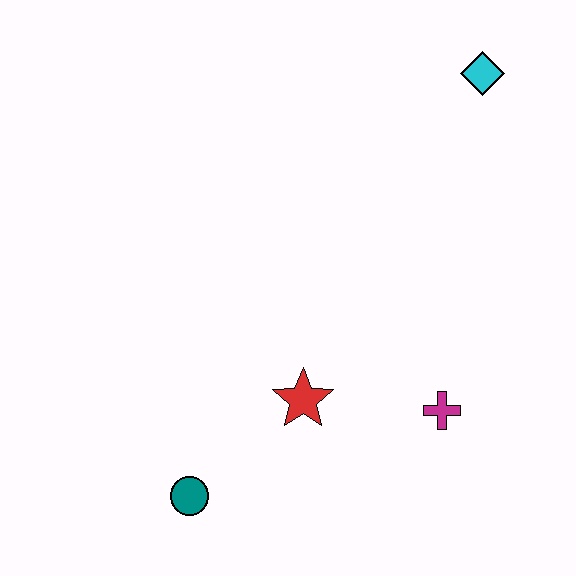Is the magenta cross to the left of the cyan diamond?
Yes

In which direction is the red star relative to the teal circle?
The red star is to the right of the teal circle.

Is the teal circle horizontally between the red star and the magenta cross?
No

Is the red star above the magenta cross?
Yes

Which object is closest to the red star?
The magenta cross is closest to the red star.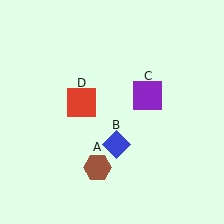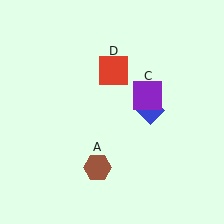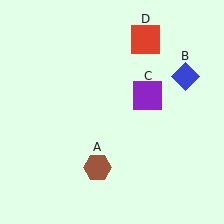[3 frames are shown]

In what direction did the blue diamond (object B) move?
The blue diamond (object B) moved up and to the right.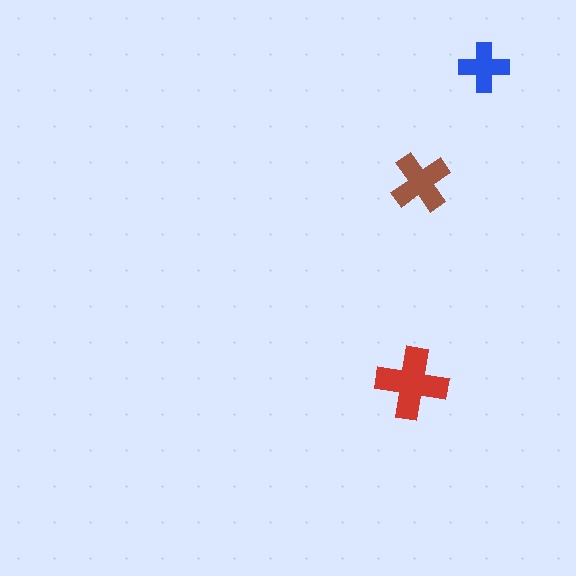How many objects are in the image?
There are 3 objects in the image.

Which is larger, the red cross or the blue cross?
The red one.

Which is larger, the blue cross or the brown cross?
The brown one.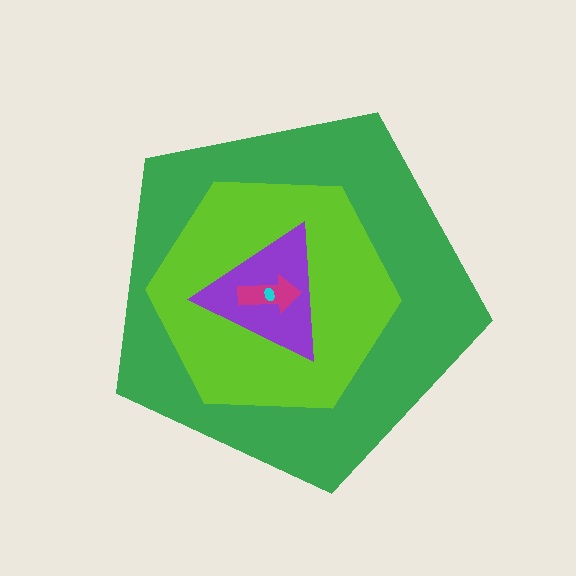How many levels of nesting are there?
5.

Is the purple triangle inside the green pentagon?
Yes.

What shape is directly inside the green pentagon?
The lime hexagon.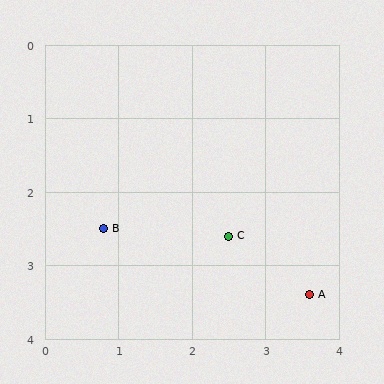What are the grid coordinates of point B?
Point B is at approximately (0.8, 2.5).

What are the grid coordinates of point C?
Point C is at approximately (2.5, 2.6).